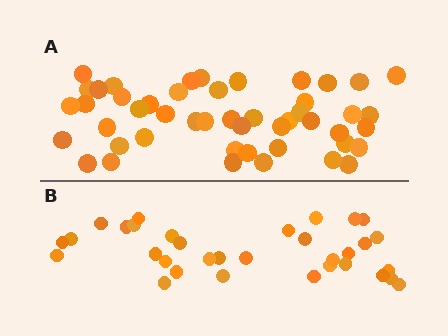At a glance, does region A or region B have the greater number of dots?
Region A (the top region) has more dots.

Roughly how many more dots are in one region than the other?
Region A has approximately 15 more dots than region B.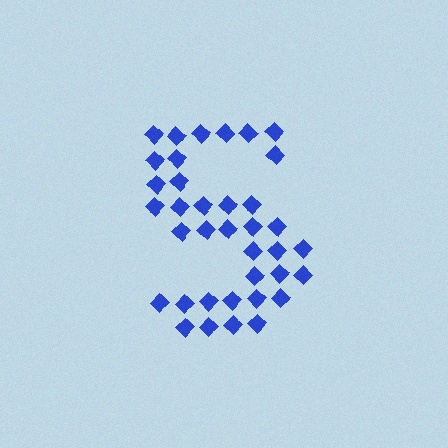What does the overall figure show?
The overall figure shows the letter S.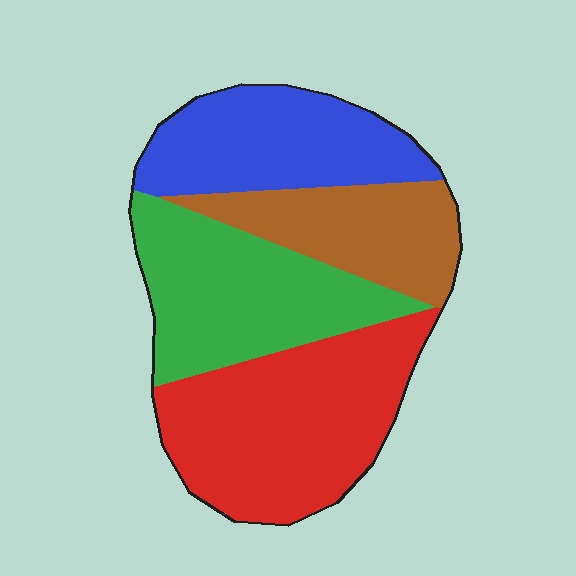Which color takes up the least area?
Brown, at roughly 20%.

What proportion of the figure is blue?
Blue covers roughly 20% of the figure.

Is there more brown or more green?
Green.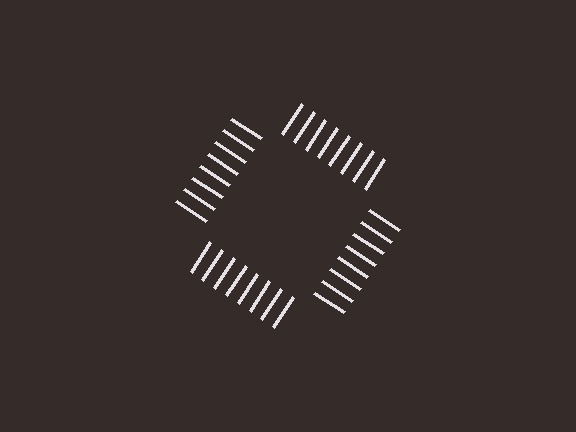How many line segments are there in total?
32 — 8 along each of the 4 edges.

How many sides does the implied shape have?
4 sides — the line-ends trace a square.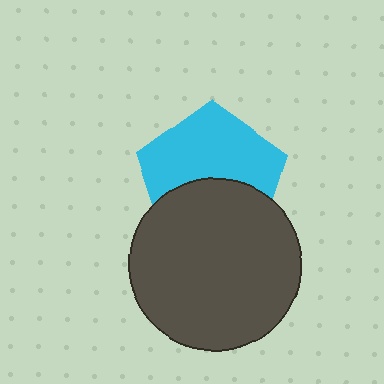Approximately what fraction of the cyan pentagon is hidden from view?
Roughly 43% of the cyan pentagon is hidden behind the dark gray circle.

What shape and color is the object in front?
The object in front is a dark gray circle.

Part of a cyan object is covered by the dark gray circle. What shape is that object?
It is a pentagon.